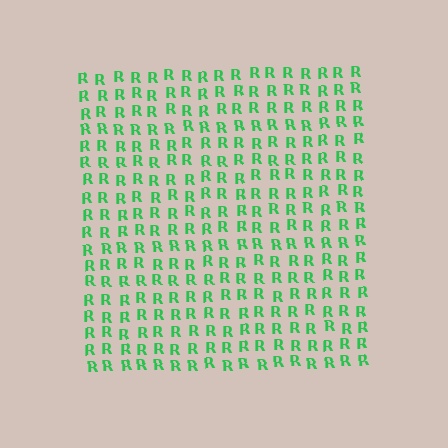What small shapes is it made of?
It is made of small letter R's.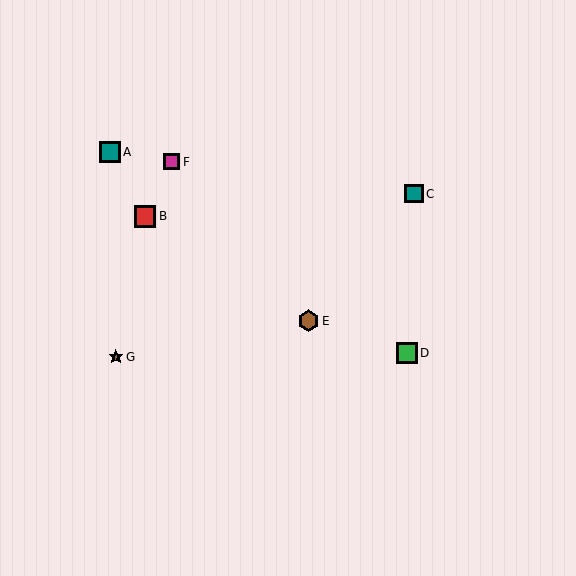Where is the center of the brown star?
The center of the brown star is at (116, 357).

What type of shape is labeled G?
Shape G is a brown star.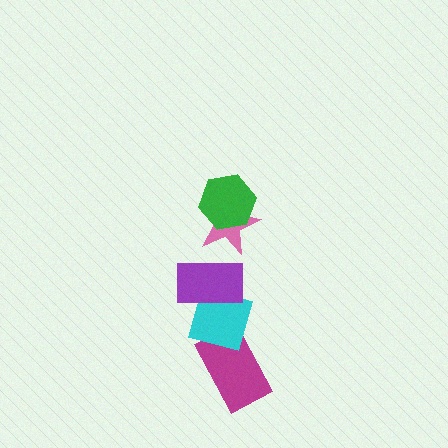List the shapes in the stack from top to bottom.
From top to bottom: the green hexagon, the pink star, the purple rectangle, the cyan diamond, the magenta rectangle.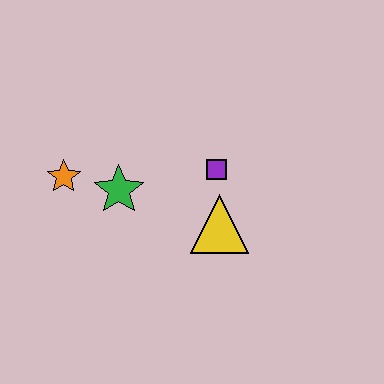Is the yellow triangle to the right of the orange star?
Yes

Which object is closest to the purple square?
The yellow triangle is closest to the purple square.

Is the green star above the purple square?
No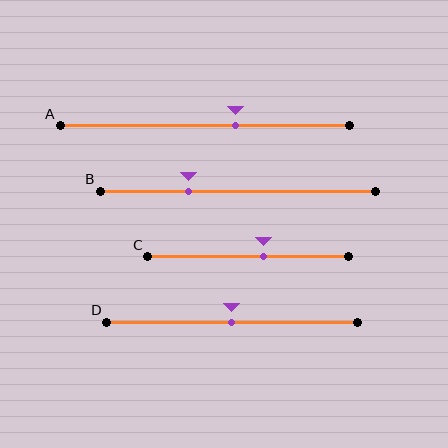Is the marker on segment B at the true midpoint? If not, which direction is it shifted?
No, the marker on segment B is shifted to the left by about 18% of the segment length.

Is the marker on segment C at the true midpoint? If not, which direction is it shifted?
No, the marker on segment C is shifted to the right by about 8% of the segment length.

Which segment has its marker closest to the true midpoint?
Segment D has its marker closest to the true midpoint.